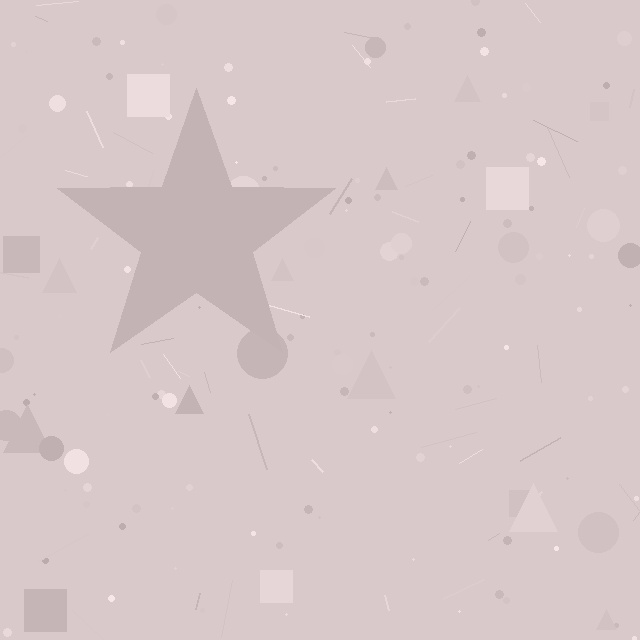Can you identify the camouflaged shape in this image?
The camouflaged shape is a star.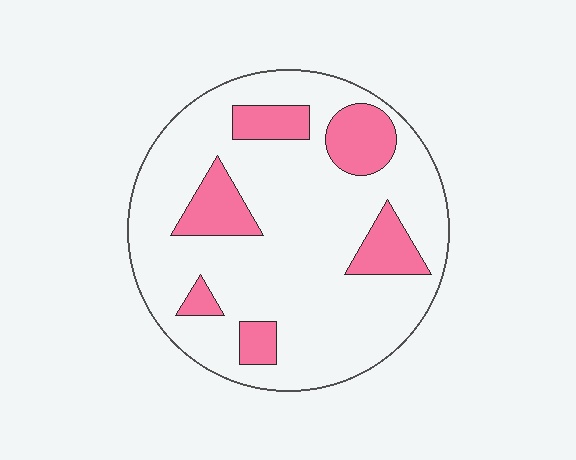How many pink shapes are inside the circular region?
6.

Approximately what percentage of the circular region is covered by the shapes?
Approximately 20%.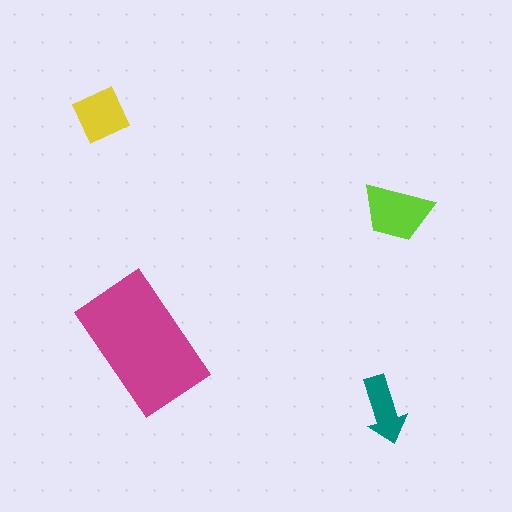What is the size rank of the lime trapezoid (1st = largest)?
2nd.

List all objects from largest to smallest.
The magenta rectangle, the lime trapezoid, the yellow diamond, the teal arrow.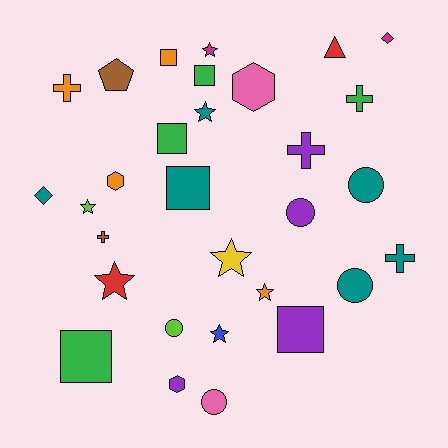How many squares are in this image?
There are 6 squares.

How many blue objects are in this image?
There is 1 blue object.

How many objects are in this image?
There are 30 objects.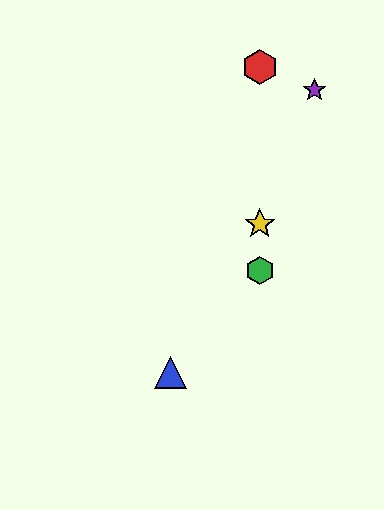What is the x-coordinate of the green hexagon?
The green hexagon is at x≈260.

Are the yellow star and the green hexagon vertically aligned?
Yes, both are at x≈260.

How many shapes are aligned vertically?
3 shapes (the red hexagon, the green hexagon, the yellow star) are aligned vertically.